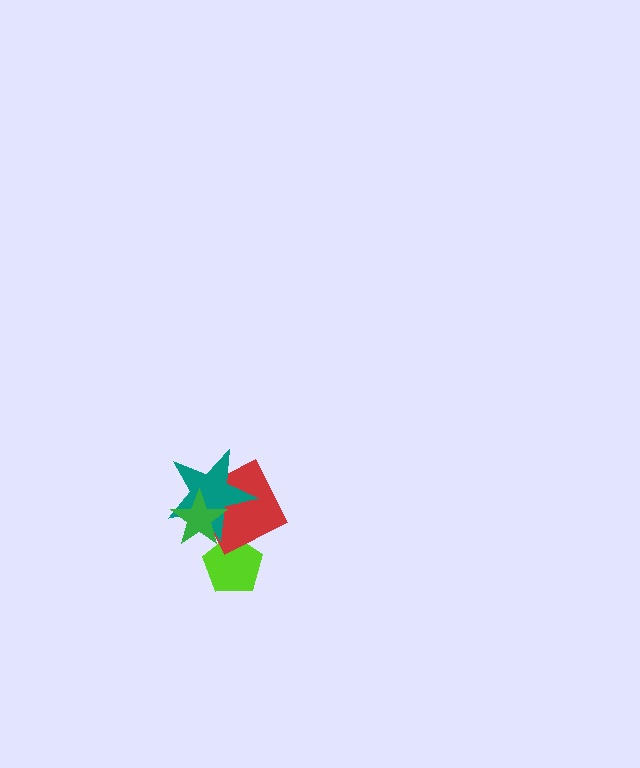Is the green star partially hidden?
No, no other shape covers it.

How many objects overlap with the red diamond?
3 objects overlap with the red diamond.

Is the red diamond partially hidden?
Yes, it is partially covered by another shape.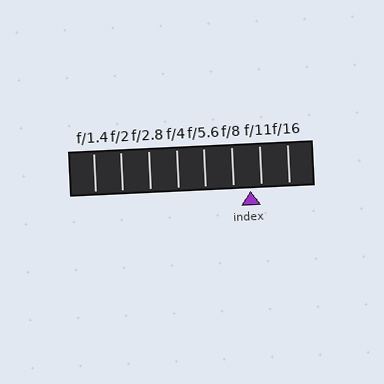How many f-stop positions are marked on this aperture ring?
There are 8 f-stop positions marked.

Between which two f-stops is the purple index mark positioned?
The index mark is between f/8 and f/11.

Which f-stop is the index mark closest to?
The index mark is closest to f/11.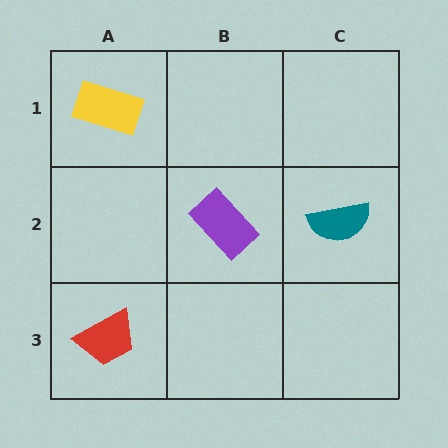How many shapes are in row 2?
2 shapes.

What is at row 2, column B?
A purple rectangle.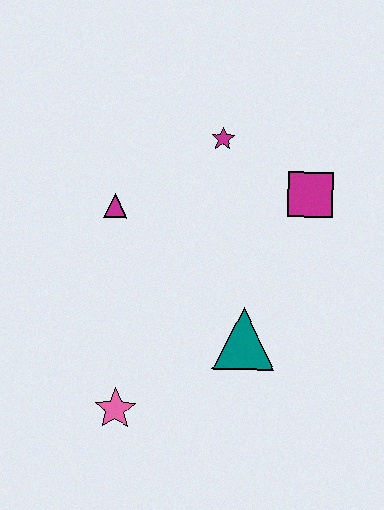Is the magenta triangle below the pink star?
No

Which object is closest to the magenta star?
The magenta square is closest to the magenta star.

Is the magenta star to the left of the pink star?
No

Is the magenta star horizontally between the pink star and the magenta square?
Yes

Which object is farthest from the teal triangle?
The magenta star is farthest from the teal triangle.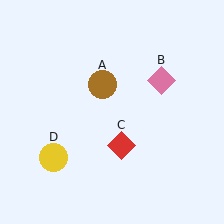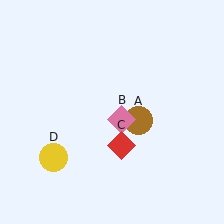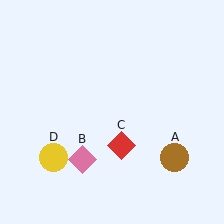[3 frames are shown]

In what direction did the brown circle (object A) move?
The brown circle (object A) moved down and to the right.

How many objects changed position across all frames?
2 objects changed position: brown circle (object A), pink diamond (object B).